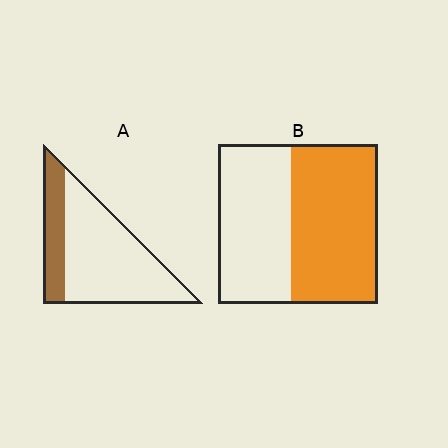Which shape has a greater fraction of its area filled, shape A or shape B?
Shape B.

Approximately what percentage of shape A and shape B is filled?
A is approximately 25% and B is approximately 55%.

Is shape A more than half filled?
No.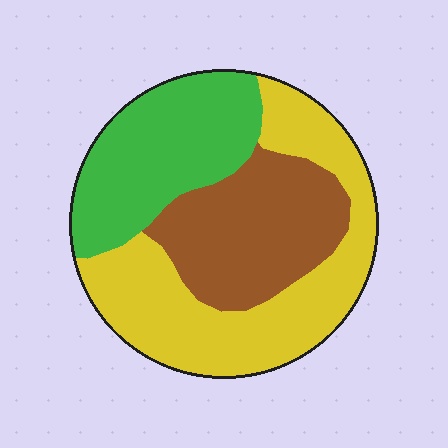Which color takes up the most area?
Yellow, at roughly 40%.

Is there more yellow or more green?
Yellow.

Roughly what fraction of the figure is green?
Green covers around 30% of the figure.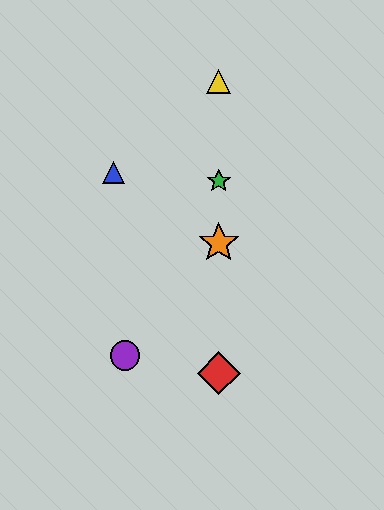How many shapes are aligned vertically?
4 shapes (the red diamond, the green star, the yellow triangle, the orange star) are aligned vertically.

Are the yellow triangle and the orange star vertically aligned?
Yes, both are at x≈219.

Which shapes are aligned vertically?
The red diamond, the green star, the yellow triangle, the orange star are aligned vertically.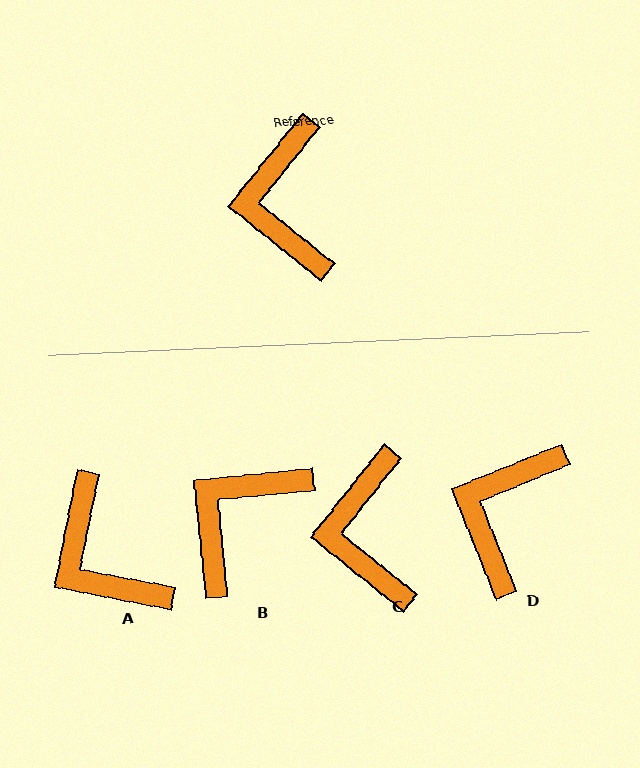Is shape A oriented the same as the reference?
No, it is off by about 28 degrees.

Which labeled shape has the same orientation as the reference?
C.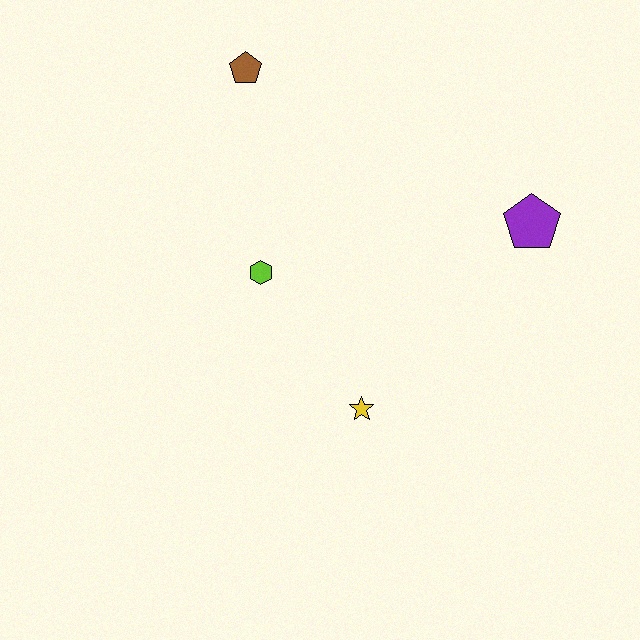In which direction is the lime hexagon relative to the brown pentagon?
The lime hexagon is below the brown pentagon.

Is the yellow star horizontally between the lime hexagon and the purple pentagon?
Yes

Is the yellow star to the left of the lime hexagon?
No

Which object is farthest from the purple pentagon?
The brown pentagon is farthest from the purple pentagon.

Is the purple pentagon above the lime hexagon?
Yes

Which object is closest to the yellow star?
The lime hexagon is closest to the yellow star.